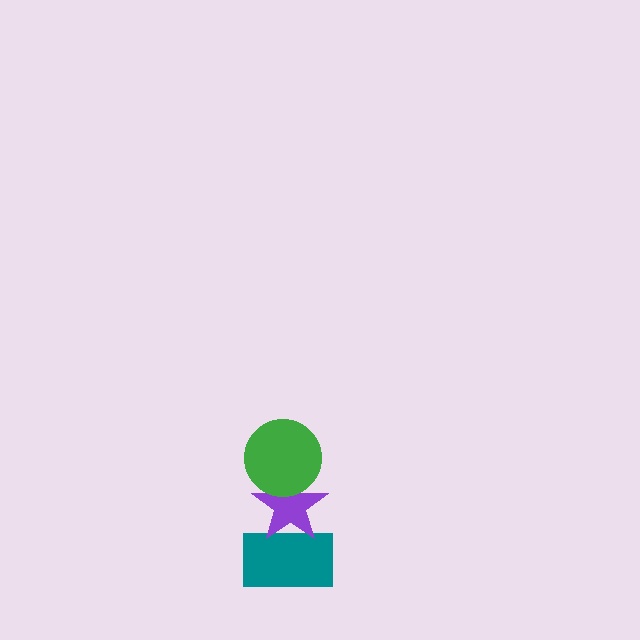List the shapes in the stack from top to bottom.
From top to bottom: the green circle, the purple star, the teal rectangle.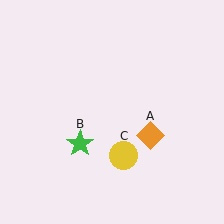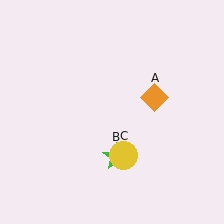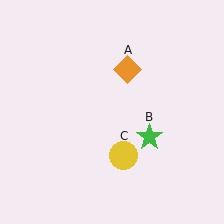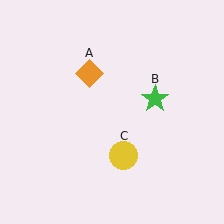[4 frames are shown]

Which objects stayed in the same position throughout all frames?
Yellow circle (object C) remained stationary.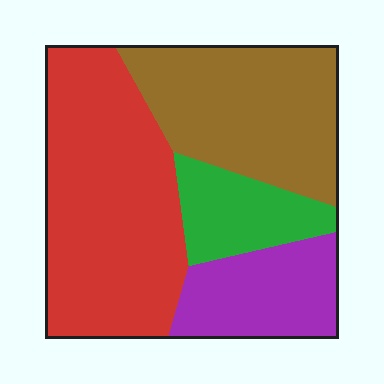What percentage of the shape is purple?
Purple covers roughly 15% of the shape.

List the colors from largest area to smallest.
From largest to smallest: red, brown, purple, green.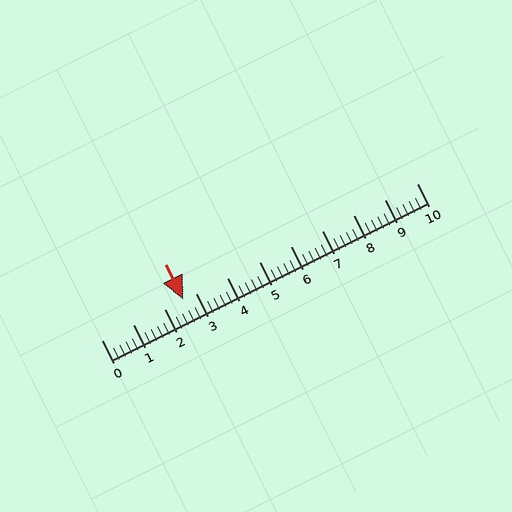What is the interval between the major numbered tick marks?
The major tick marks are spaced 1 units apart.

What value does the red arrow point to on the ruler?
The red arrow points to approximately 2.6.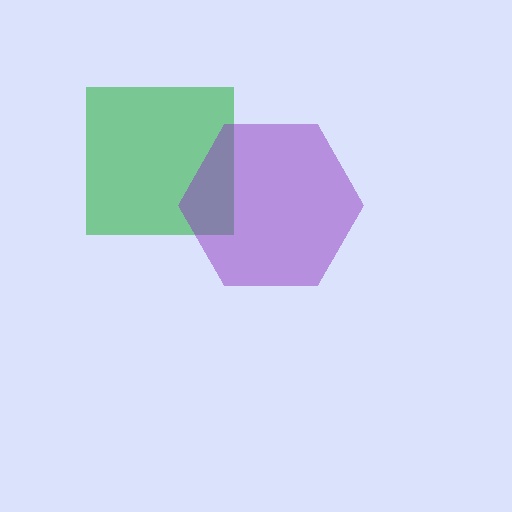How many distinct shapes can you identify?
There are 2 distinct shapes: a green square, a purple hexagon.